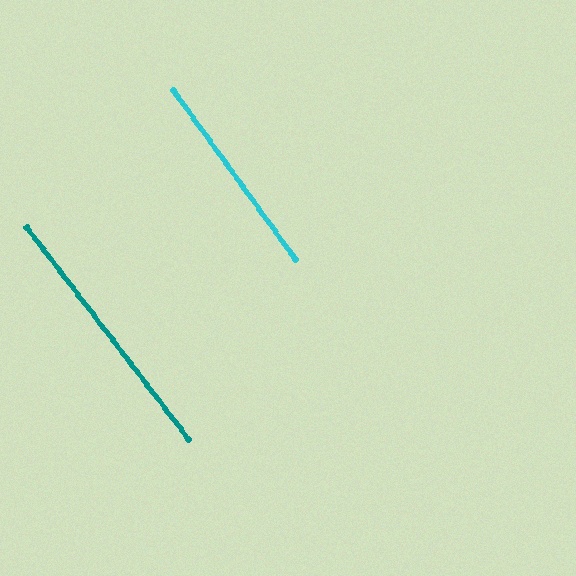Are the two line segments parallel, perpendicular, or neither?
Parallel — their directions differ by only 1.6°.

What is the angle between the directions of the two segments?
Approximately 2 degrees.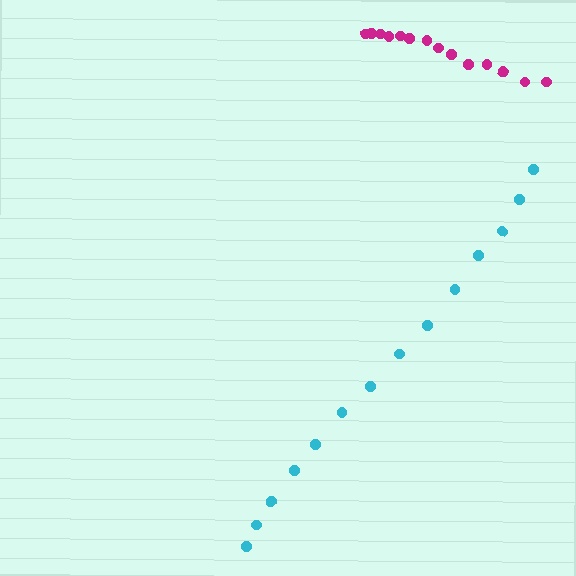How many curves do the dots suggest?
There are 2 distinct paths.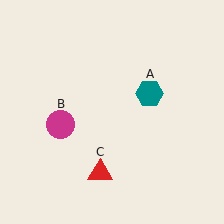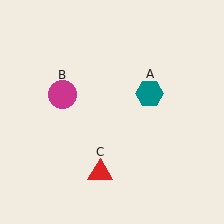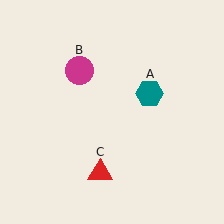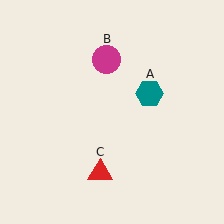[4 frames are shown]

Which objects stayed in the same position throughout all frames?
Teal hexagon (object A) and red triangle (object C) remained stationary.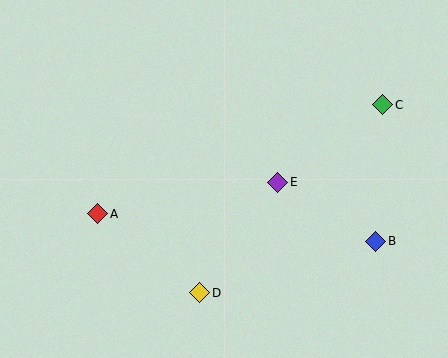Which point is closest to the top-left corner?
Point A is closest to the top-left corner.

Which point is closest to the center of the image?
Point E at (277, 182) is closest to the center.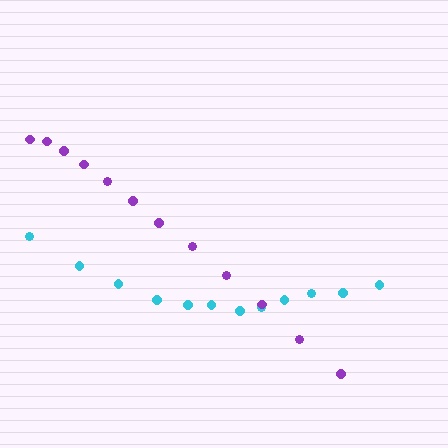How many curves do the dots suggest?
There are 2 distinct paths.